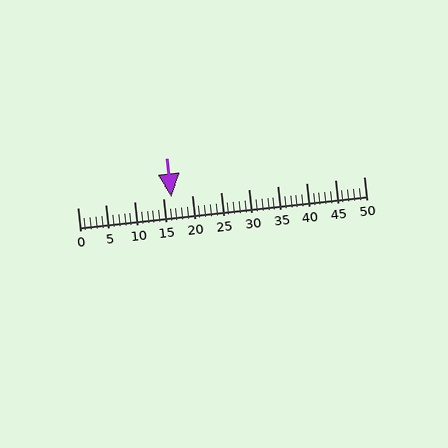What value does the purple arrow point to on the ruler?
The purple arrow points to approximately 16.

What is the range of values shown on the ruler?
The ruler shows values from 0 to 50.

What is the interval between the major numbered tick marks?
The major tick marks are spaced 5 units apart.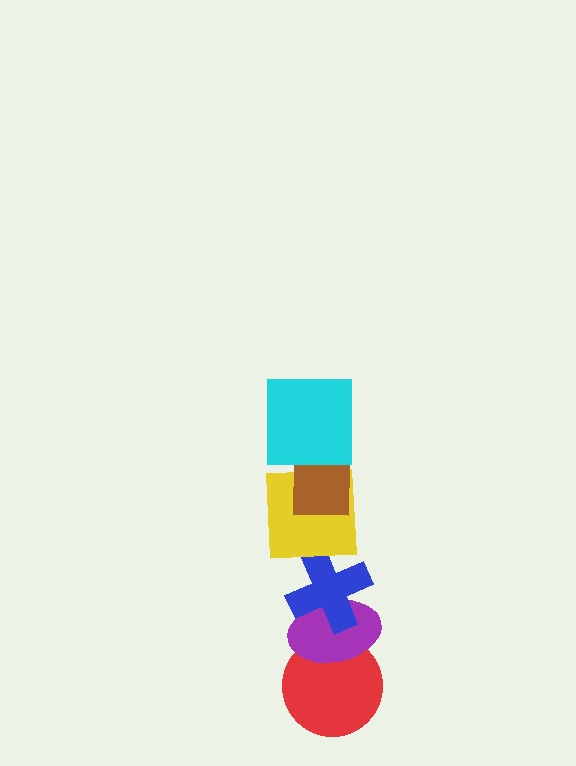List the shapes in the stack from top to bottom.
From top to bottom: the cyan square, the brown square, the yellow square, the blue cross, the purple ellipse, the red circle.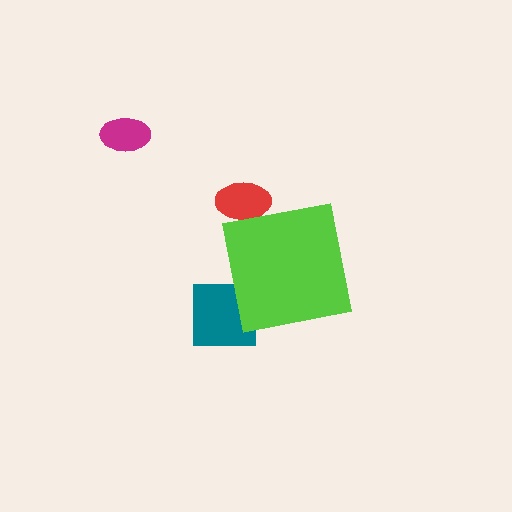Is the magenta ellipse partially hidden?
No, the magenta ellipse is fully visible.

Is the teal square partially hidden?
Yes, the teal square is partially hidden behind the lime square.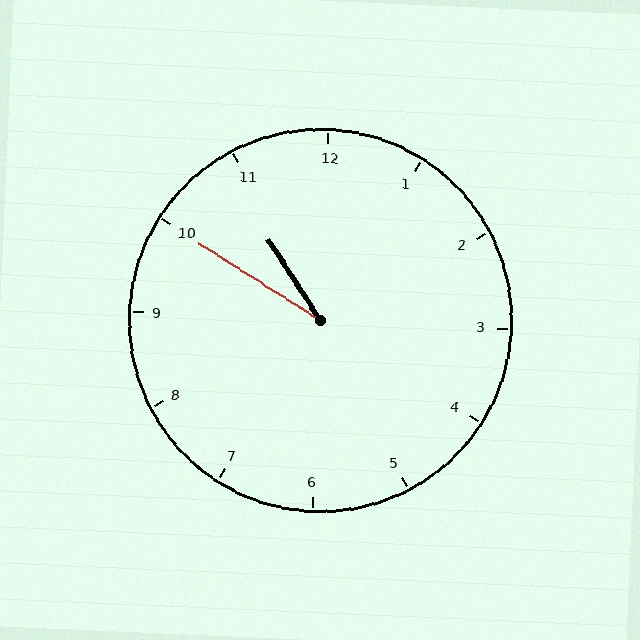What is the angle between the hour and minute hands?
Approximately 25 degrees.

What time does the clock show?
10:50.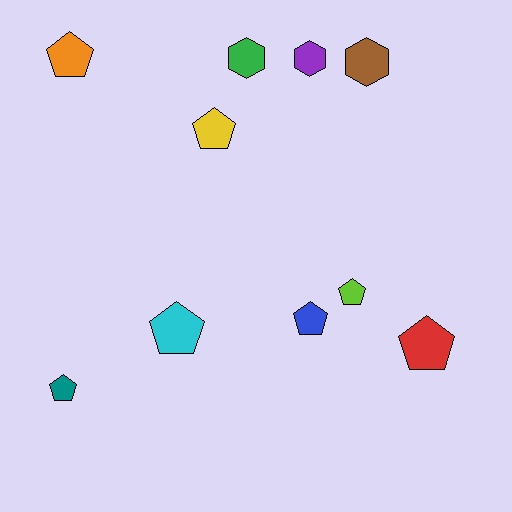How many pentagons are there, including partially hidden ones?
There are 7 pentagons.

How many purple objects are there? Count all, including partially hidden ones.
There is 1 purple object.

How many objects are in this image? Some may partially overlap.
There are 10 objects.